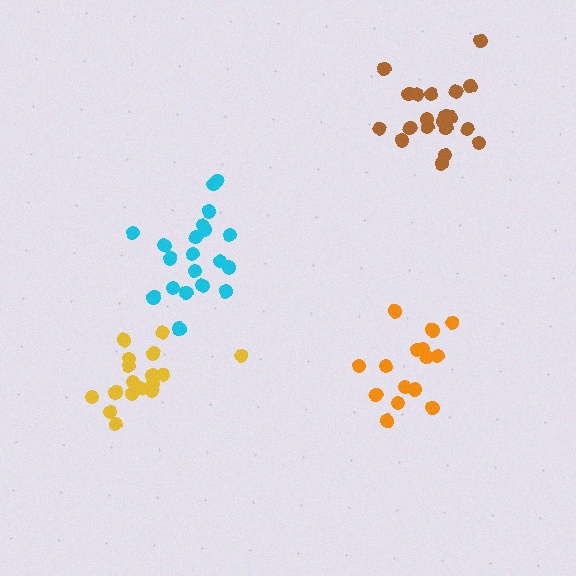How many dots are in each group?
Group 1: 20 dots, Group 2: 15 dots, Group 3: 20 dots, Group 4: 17 dots (72 total).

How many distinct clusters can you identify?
There are 4 distinct clusters.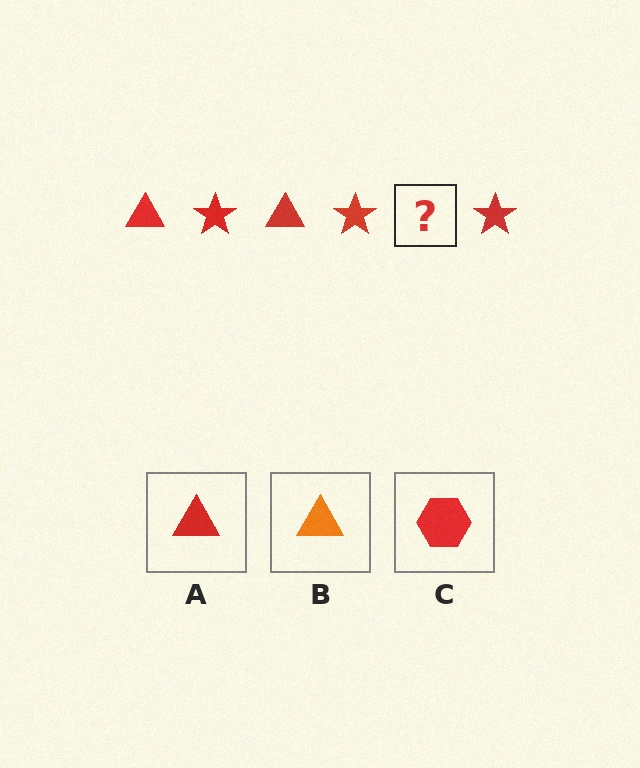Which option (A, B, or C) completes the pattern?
A.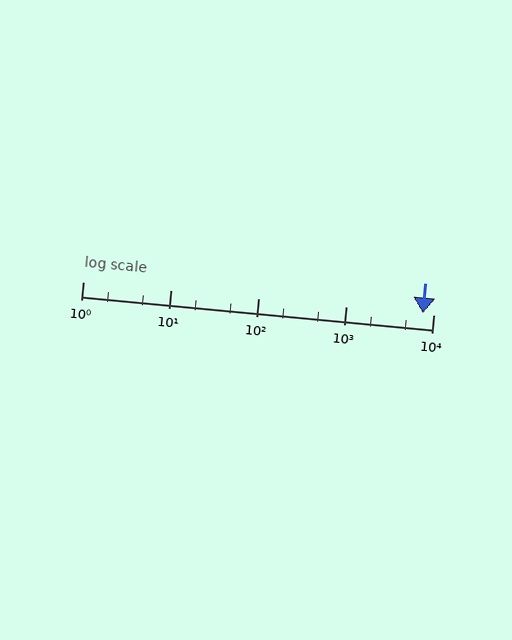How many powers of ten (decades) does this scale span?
The scale spans 4 decades, from 1 to 10000.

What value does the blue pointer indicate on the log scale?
The pointer indicates approximately 7500.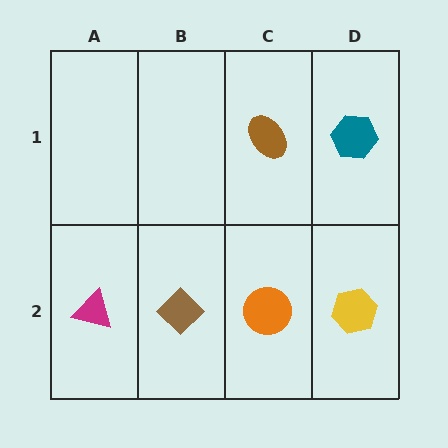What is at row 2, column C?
An orange circle.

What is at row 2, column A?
A magenta triangle.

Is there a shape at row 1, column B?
No, that cell is empty.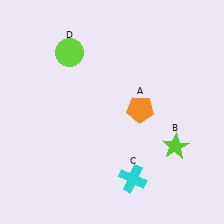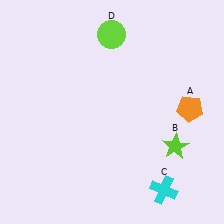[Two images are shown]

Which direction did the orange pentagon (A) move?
The orange pentagon (A) moved right.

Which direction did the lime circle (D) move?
The lime circle (D) moved right.